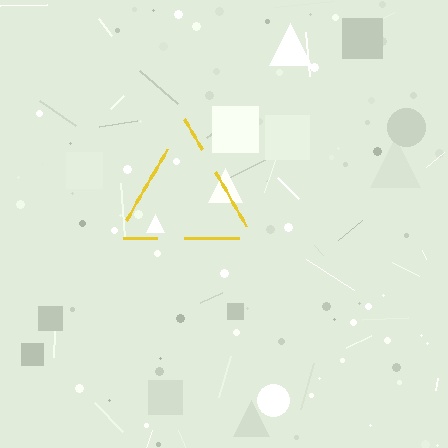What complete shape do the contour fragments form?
The contour fragments form a triangle.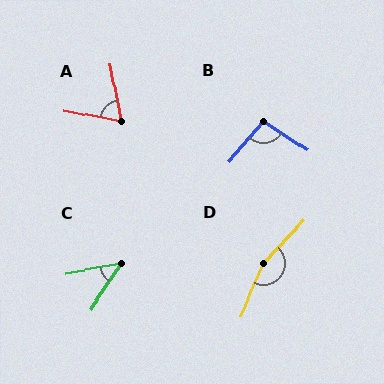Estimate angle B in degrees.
Approximately 97 degrees.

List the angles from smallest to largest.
C (46°), A (69°), B (97°), D (160°).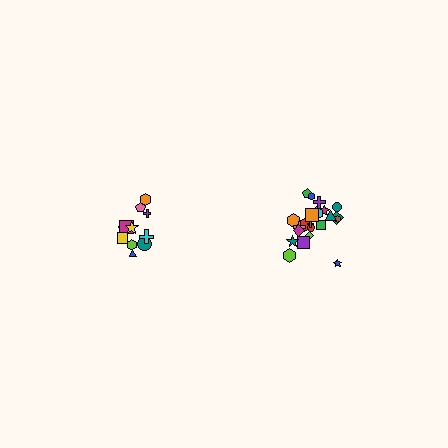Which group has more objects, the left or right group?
The right group.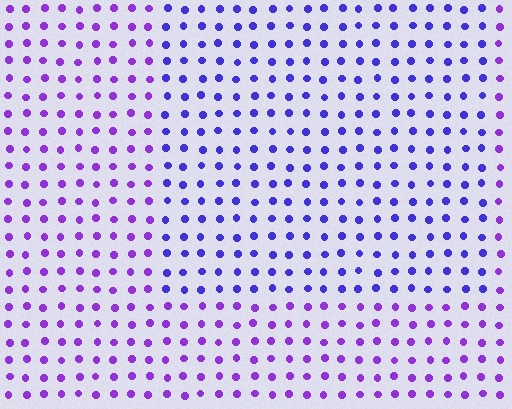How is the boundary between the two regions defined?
The boundary is defined purely by a slight shift in hue (about 30 degrees). Spacing, size, and orientation are identical on both sides.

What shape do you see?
I see a rectangle.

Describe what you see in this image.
The image is filled with small purple elements in a uniform arrangement. A rectangle-shaped region is visible where the elements are tinted to a slightly different hue, forming a subtle color boundary.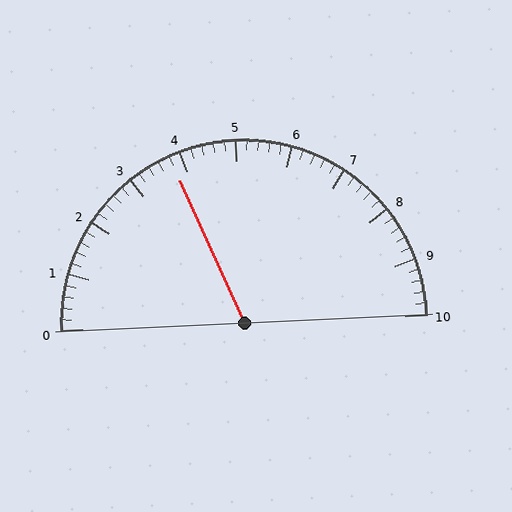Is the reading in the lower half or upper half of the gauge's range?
The reading is in the lower half of the range (0 to 10).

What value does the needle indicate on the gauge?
The needle indicates approximately 3.8.